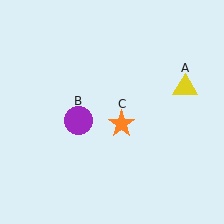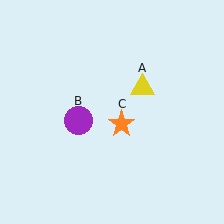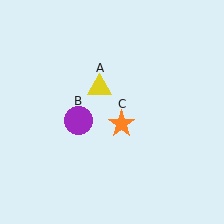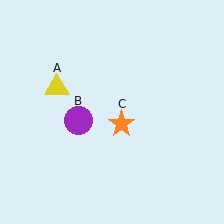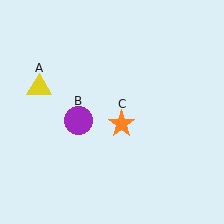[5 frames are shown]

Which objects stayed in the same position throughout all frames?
Purple circle (object B) and orange star (object C) remained stationary.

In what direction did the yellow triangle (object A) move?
The yellow triangle (object A) moved left.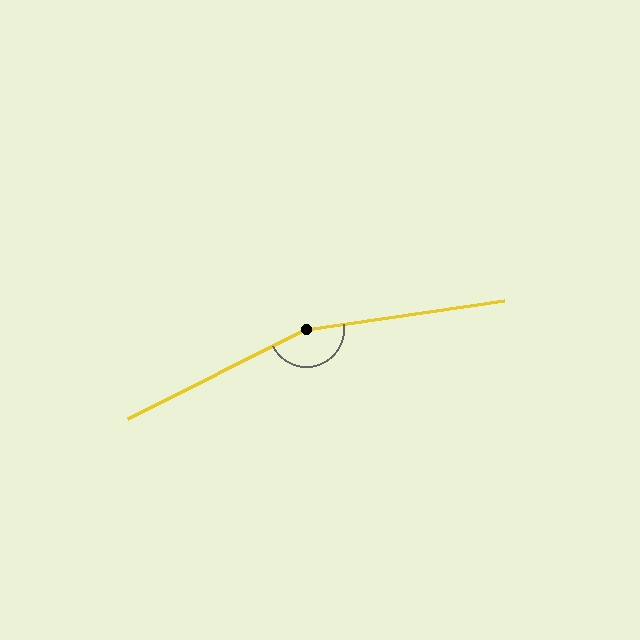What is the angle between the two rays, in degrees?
Approximately 162 degrees.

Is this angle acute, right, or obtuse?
It is obtuse.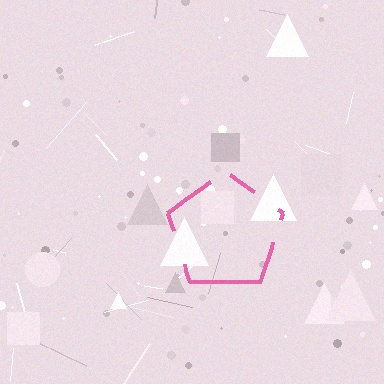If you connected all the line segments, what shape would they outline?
They would outline a pentagon.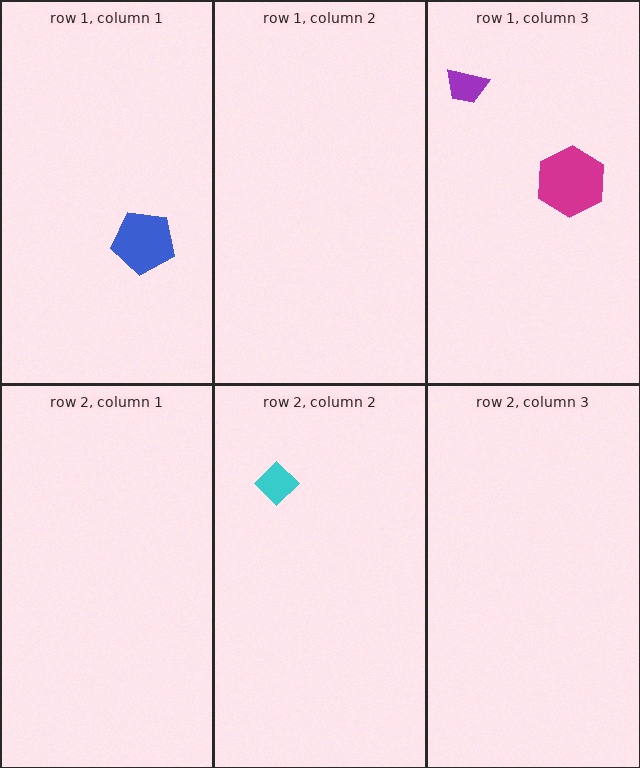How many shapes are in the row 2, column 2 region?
1.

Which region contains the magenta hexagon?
The row 1, column 3 region.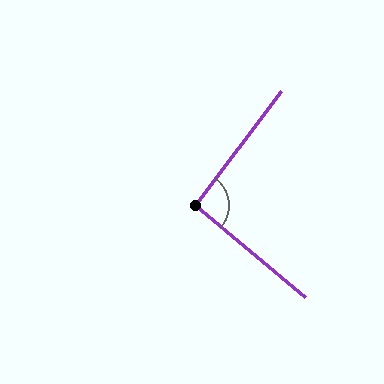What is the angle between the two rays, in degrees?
Approximately 93 degrees.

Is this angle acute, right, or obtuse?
It is approximately a right angle.